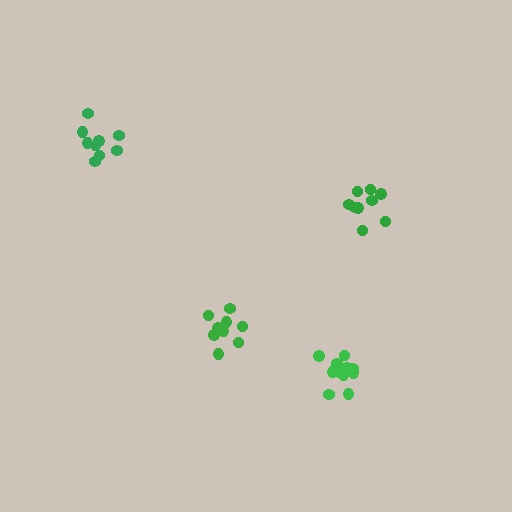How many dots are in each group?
Group 1: 9 dots, Group 2: 14 dots, Group 3: 9 dots, Group 4: 9 dots (41 total).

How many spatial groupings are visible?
There are 4 spatial groupings.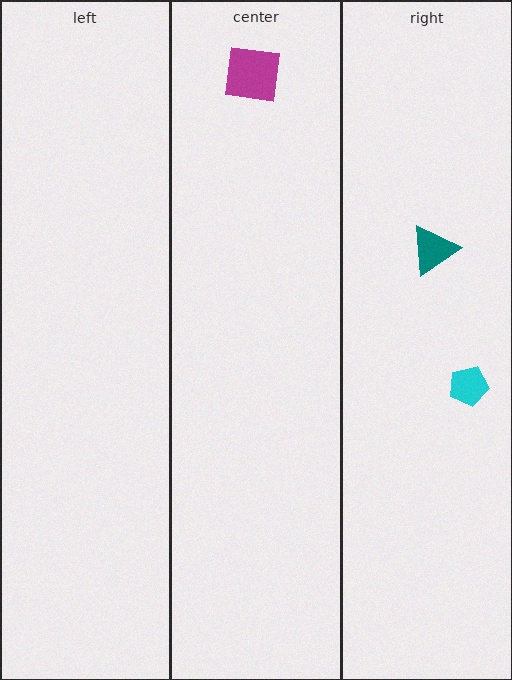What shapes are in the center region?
The magenta square.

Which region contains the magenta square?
The center region.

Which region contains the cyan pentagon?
The right region.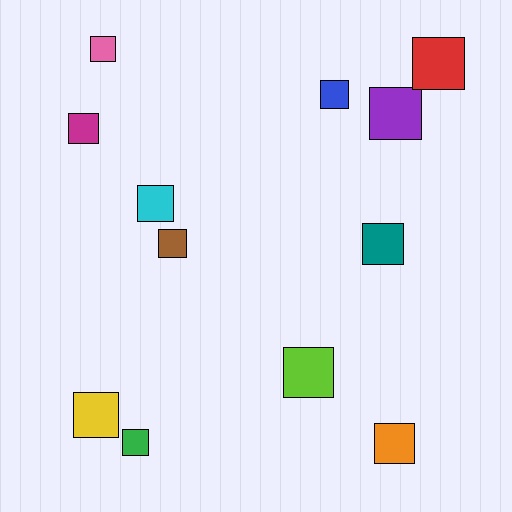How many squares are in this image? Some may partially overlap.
There are 12 squares.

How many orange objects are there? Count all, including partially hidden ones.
There is 1 orange object.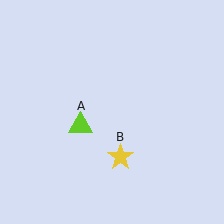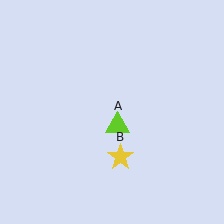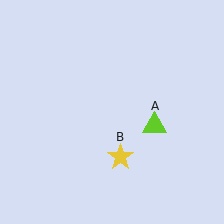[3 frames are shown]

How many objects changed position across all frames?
1 object changed position: lime triangle (object A).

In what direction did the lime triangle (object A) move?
The lime triangle (object A) moved right.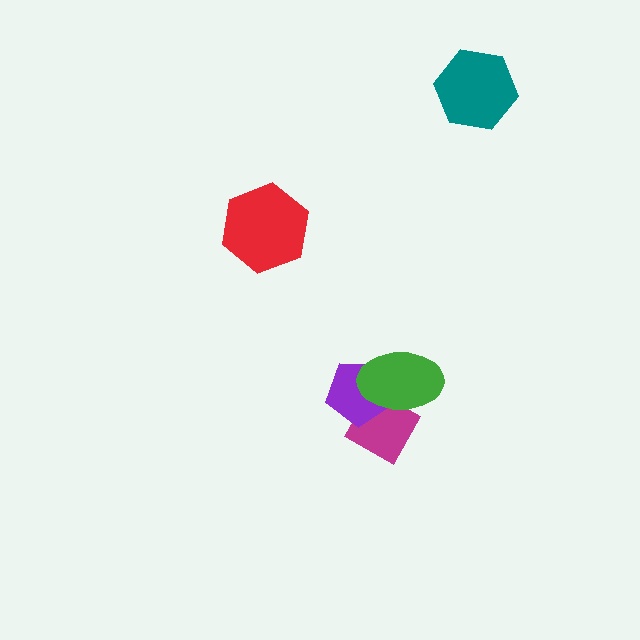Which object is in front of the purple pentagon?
The green ellipse is in front of the purple pentagon.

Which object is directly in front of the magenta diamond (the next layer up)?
The purple pentagon is directly in front of the magenta diamond.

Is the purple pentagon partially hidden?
Yes, it is partially covered by another shape.